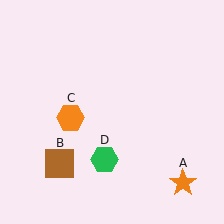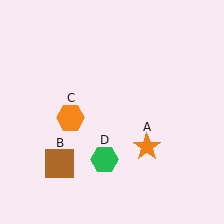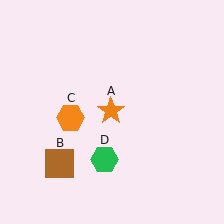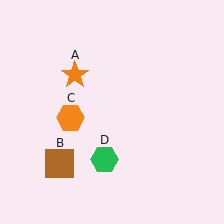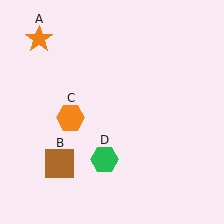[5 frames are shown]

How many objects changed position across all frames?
1 object changed position: orange star (object A).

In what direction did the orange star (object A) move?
The orange star (object A) moved up and to the left.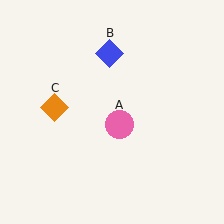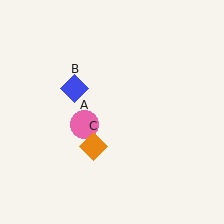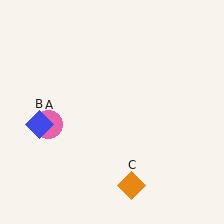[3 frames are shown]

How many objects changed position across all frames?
3 objects changed position: pink circle (object A), blue diamond (object B), orange diamond (object C).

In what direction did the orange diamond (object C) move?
The orange diamond (object C) moved down and to the right.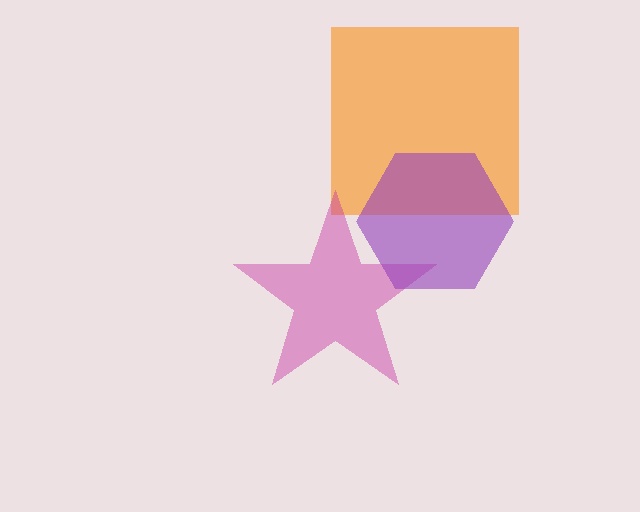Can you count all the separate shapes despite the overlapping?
Yes, there are 3 separate shapes.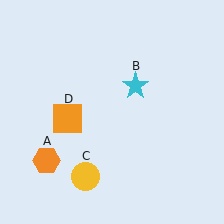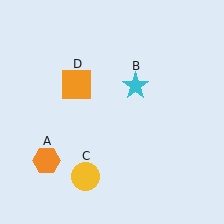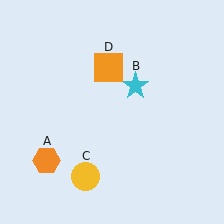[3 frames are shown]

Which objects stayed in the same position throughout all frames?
Orange hexagon (object A) and cyan star (object B) and yellow circle (object C) remained stationary.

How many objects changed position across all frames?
1 object changed position: orange square (object D).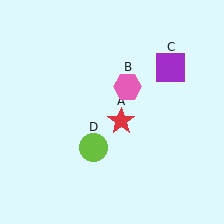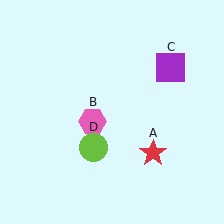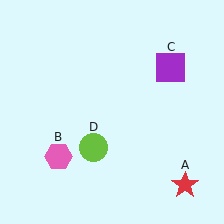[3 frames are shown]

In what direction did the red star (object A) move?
The red star (object A) moved down and to the right.